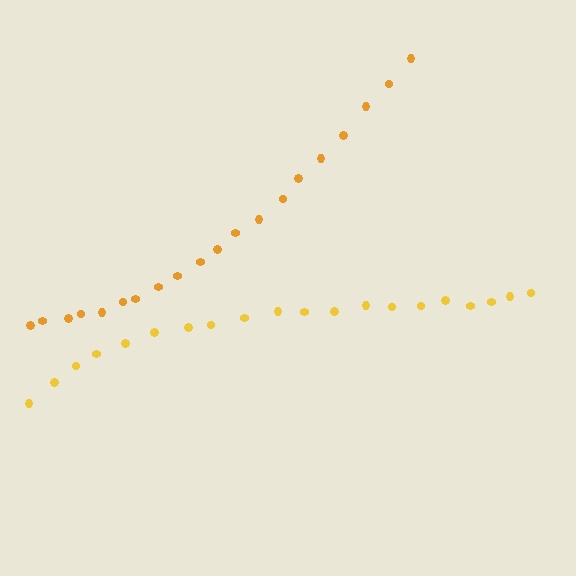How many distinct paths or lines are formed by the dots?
There are 2 distinct paths.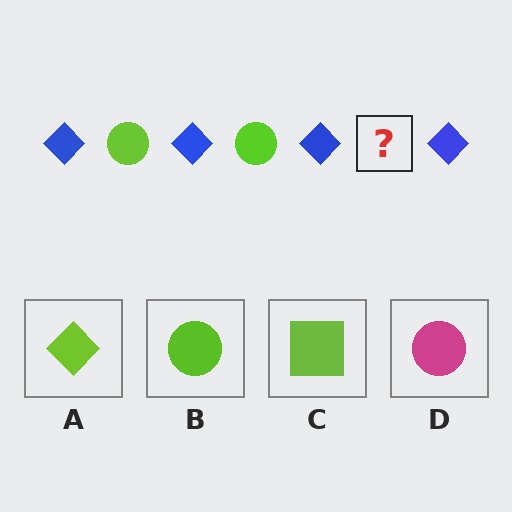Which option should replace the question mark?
Option B.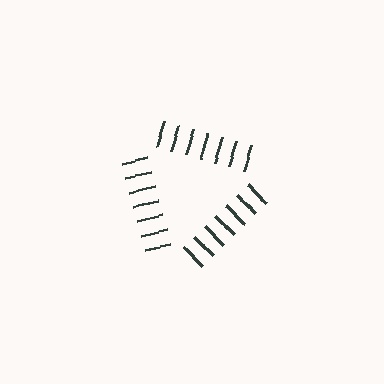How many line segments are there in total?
21 — 7 along each of the 3 edges.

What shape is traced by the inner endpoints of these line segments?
An illusory triangle — the line segments terminate on its edges but no continuous stroke is drawn.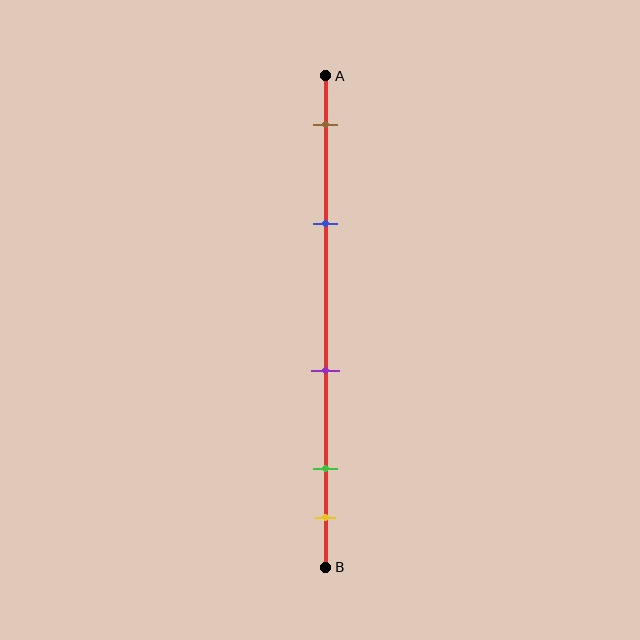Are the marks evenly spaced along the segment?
No, the marks are not evenly spaced.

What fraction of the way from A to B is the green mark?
The green mark is approximately 80% (0.8) of the way from A to B.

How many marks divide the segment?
There are 5 marks dividing the segment.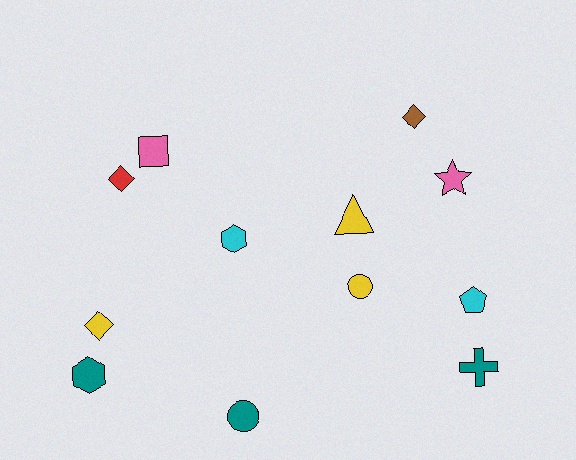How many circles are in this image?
There are 2 circles.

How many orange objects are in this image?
There are no orange objects.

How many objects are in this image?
There are 12 objects.